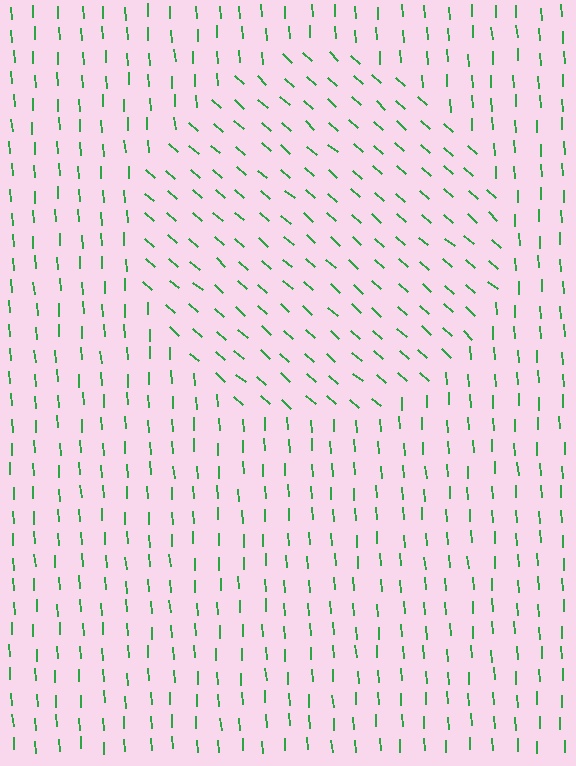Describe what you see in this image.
The image is filled with small green line segments. A circle region in the image has lines oriented differently from the surrounding lines, creating a visible texture boundary.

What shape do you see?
I see a circle.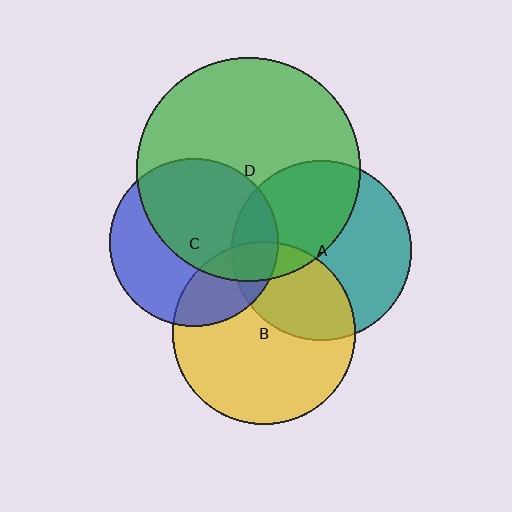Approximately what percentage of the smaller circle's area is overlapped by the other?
Approximately 55%.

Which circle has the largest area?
Circle D (green).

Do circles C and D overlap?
Yes.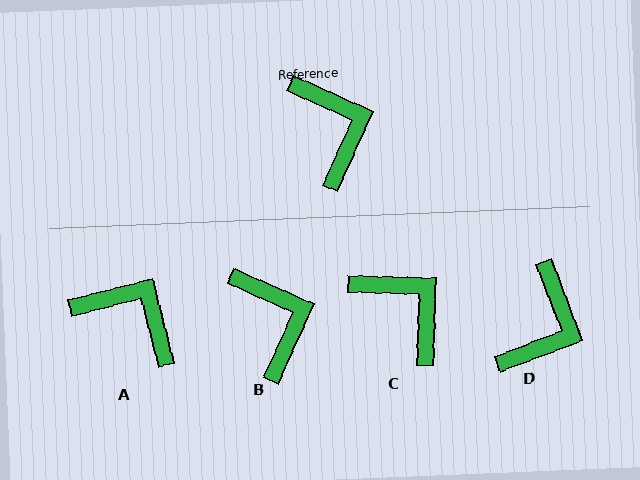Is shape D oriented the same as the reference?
No, it is off by about 45 degrees.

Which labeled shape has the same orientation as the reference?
B.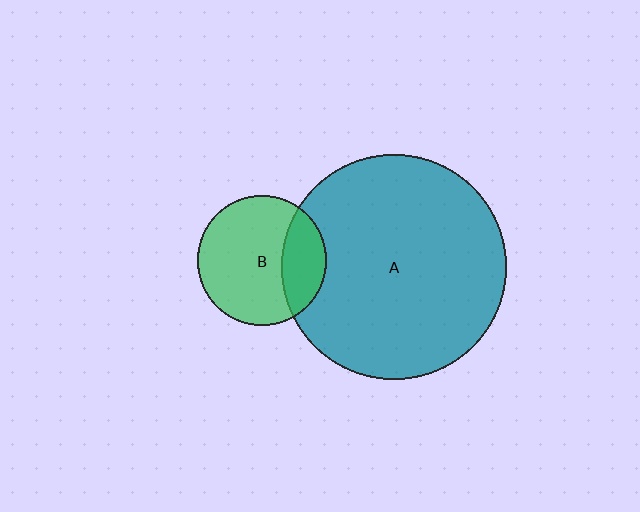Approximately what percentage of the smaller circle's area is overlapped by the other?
Approximately 25%.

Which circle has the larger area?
Circle A (teal).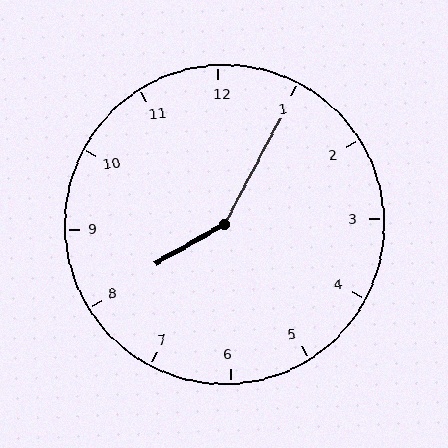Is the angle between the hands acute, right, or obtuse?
It is obtuse.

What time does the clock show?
8:05.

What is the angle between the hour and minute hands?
Approximately 148 degrees.